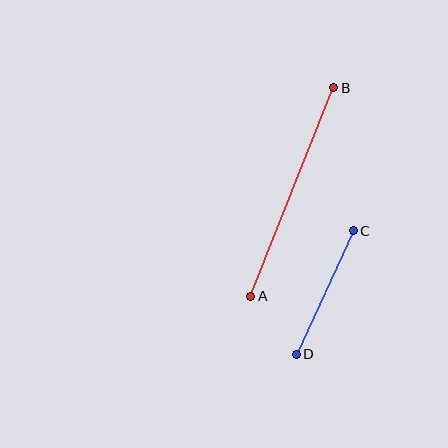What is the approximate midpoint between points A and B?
The midpoint is at approximately (292, 192) pixels.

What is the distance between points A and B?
The distance is approximately 225 pixels.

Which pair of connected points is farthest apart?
Points A and B are farthest apart.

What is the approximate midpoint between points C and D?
The midpoint is at approximately (325, 293) pixels.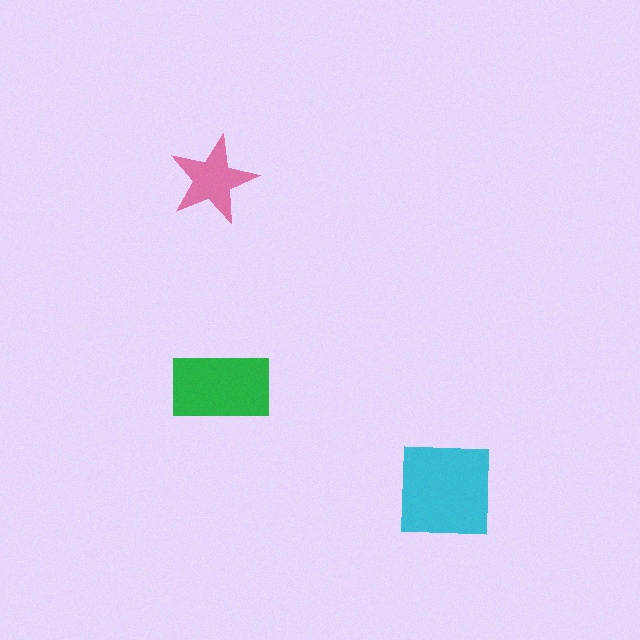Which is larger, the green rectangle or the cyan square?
The cyan square.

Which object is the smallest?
The pink star.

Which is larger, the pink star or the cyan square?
The cyan square.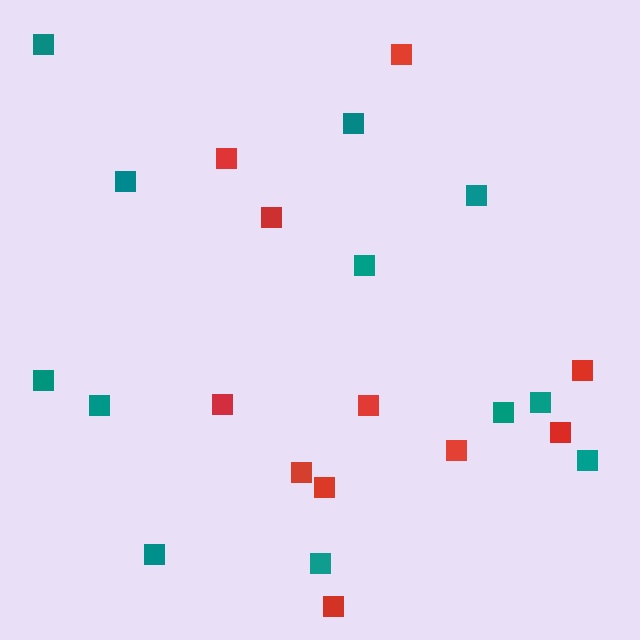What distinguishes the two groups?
There are 2 groups: one group of teal squares (12) and one group of red squares (11).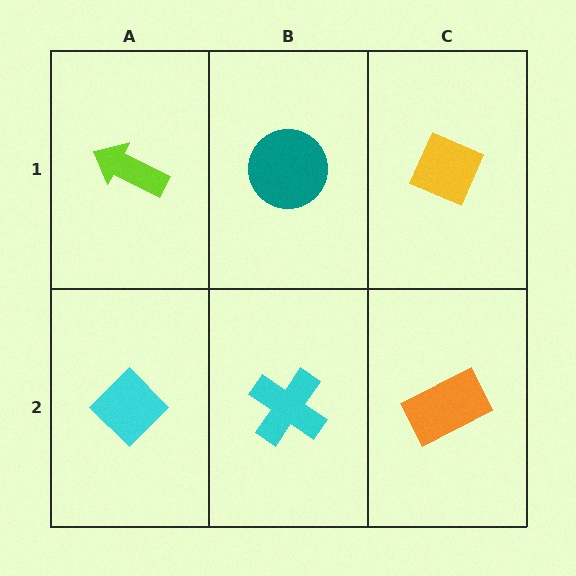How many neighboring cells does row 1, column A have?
2.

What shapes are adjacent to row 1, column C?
An orange rectangle (row 2, column C), a teal circle (row 1, column B).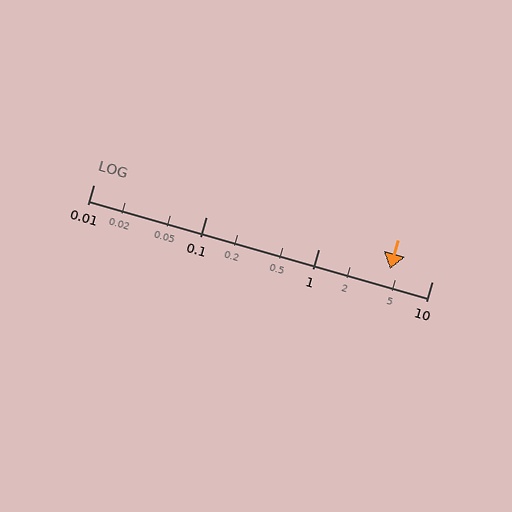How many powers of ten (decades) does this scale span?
The scale spans 3 decades, from 0.01 to 10.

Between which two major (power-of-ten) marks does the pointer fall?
The pointer is between 1 and 10.